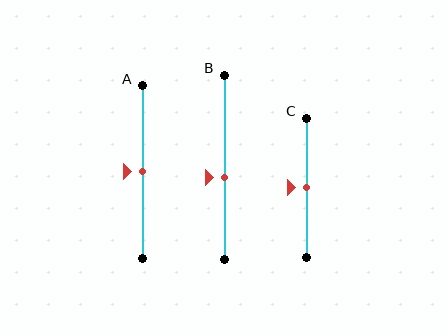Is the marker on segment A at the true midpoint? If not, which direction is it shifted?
Yes, the marker on segment A is at the true midpoint.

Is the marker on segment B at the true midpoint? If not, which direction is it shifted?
No, the marker on segment B is shifted downward by about 6% of the segment length.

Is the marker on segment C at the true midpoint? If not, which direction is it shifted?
Yes, the marker on segment C is at the true midpoint.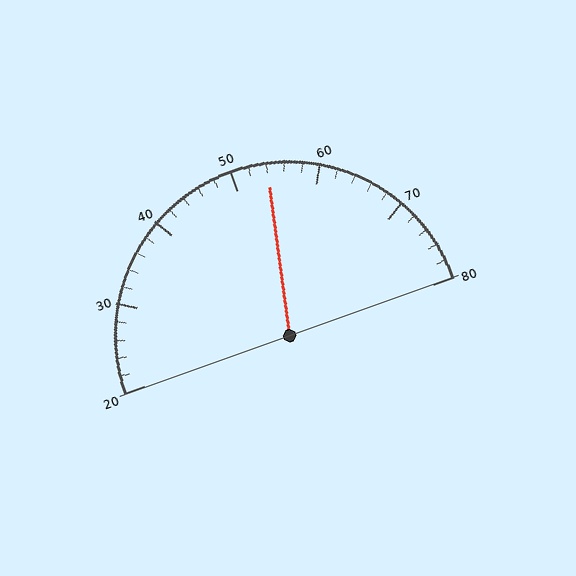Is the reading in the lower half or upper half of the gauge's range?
The reading is in the upper half of the range (20 to 80).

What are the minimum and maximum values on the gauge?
The gauge ranges from 20 to 80.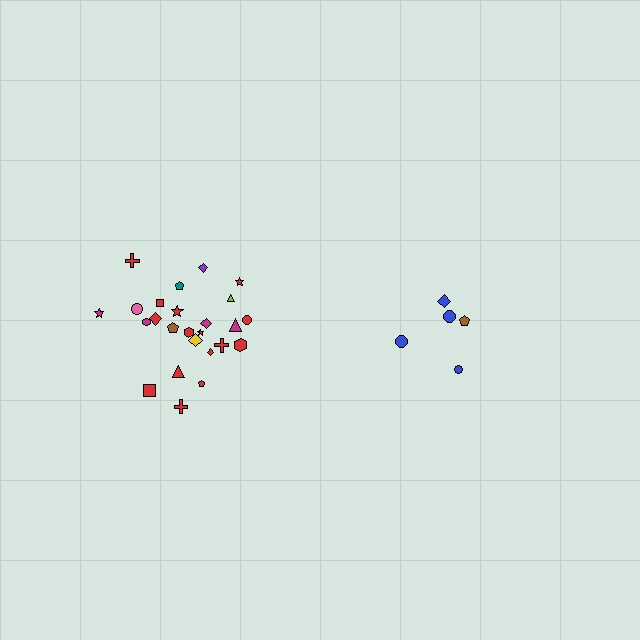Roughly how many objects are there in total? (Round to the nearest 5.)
Roughly 30 objects in total.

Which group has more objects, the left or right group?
The left group.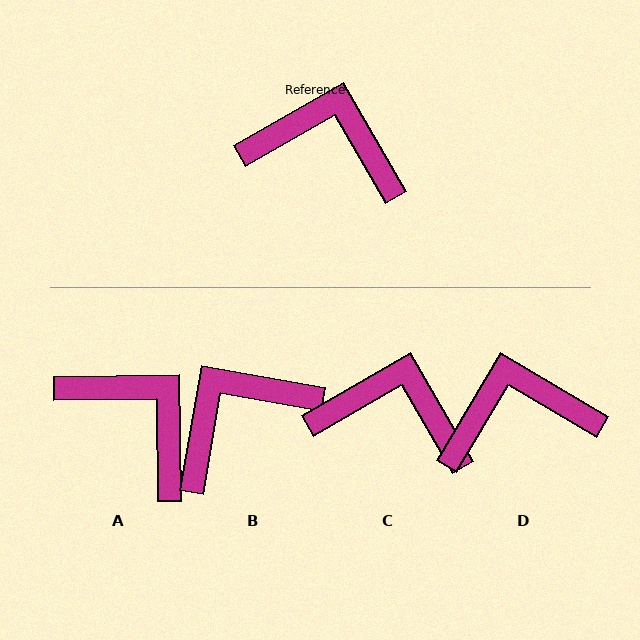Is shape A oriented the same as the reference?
No, it is off by about 29 degrees.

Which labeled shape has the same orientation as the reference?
C.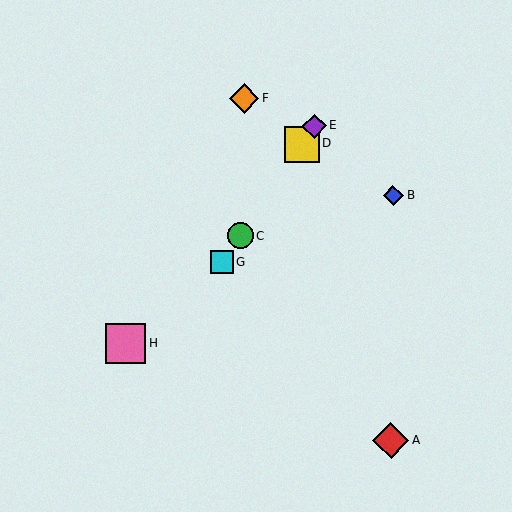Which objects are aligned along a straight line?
Objects C, D, E, G are aligned along a straight line.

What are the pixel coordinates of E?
Object E is at (314, 126).